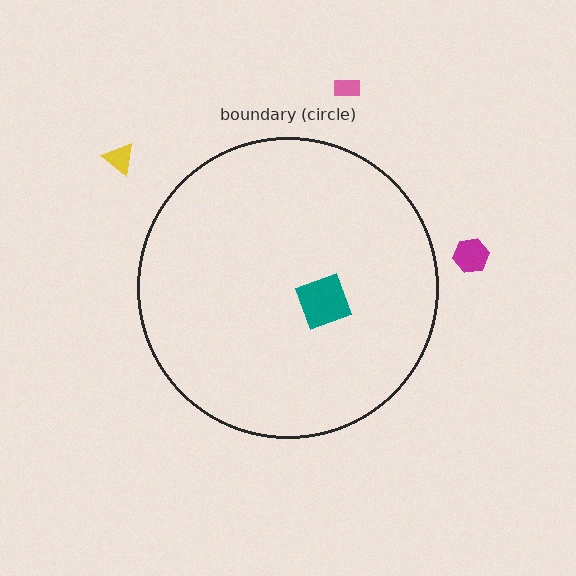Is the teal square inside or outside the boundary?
Inside.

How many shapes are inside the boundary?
1 inside, 3 outside.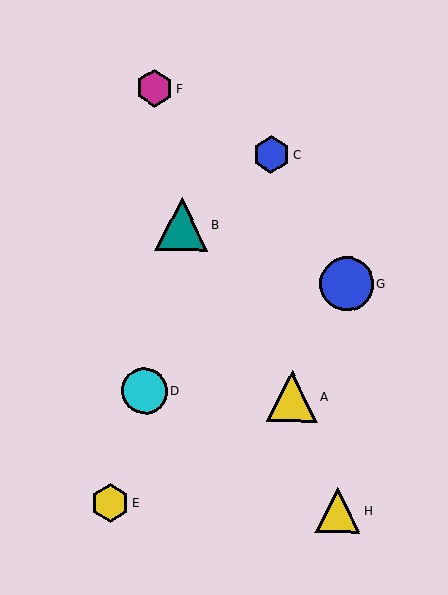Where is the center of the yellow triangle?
The center of the yellow triangle is at (338, 510).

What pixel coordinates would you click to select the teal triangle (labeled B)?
Click at (181, 224) to select the teal triangle B.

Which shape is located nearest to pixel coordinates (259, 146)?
The blue hexagon (labeled C) at (272, 154) is nearest to that location.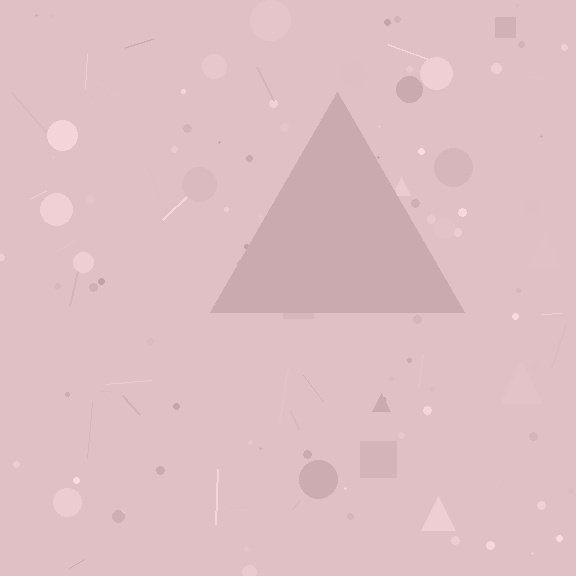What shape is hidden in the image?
A triangle is hidden in the image.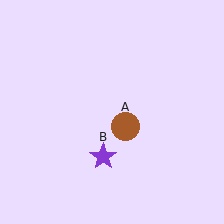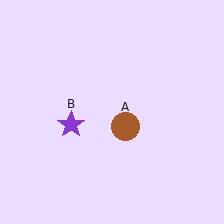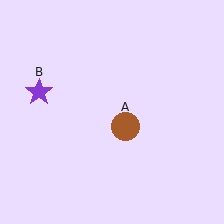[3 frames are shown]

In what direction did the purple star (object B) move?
The purple star (object B) moved up and to the left.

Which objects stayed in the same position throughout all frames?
Brown circle (object A) remained stationary.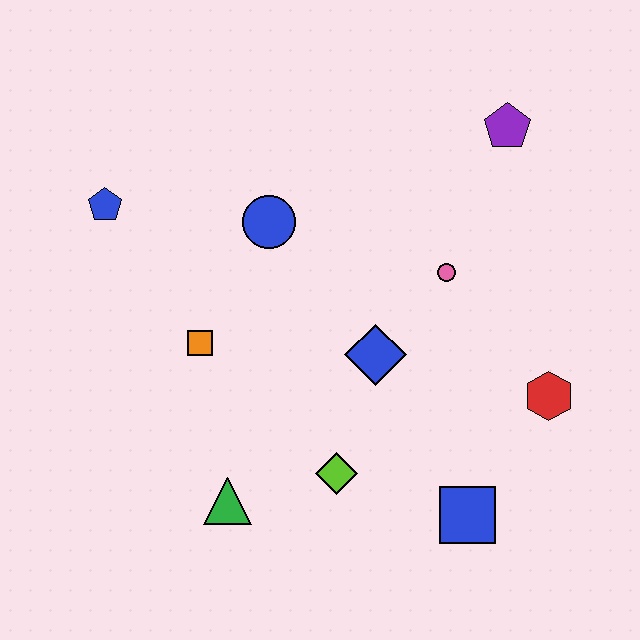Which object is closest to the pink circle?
The blue diamond is closest to the pink circle.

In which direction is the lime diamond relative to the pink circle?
The lime diamond is below the pink circle.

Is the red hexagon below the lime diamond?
No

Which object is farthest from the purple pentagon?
The green triangle is farthest from the purple pentagon.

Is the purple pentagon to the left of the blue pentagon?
No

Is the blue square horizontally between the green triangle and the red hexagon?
Yes